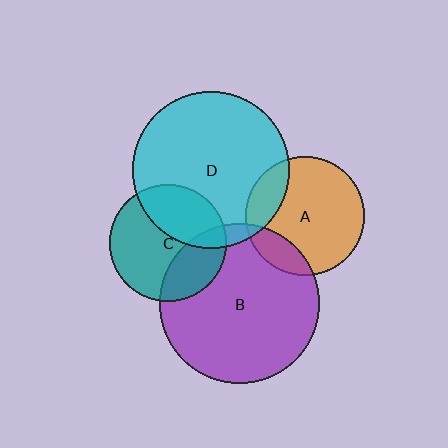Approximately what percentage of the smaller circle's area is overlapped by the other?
Approximately 35%.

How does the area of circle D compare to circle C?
Approximately 1.8 times.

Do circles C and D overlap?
Yes.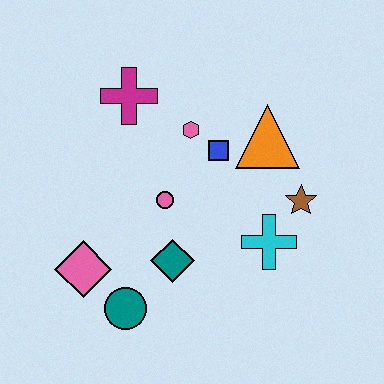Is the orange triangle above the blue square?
Yes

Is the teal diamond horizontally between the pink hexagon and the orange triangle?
No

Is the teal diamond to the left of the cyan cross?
Yes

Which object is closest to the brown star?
The cyan cross is closest to the brown star.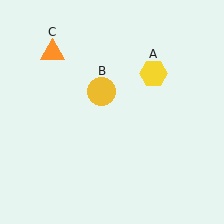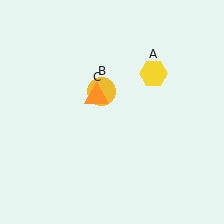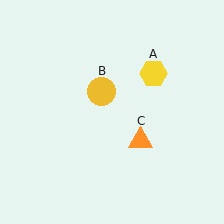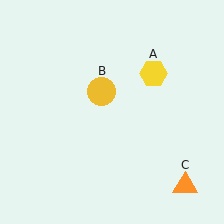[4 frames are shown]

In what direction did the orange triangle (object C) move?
The orange triangle (object C) moved down and to the right.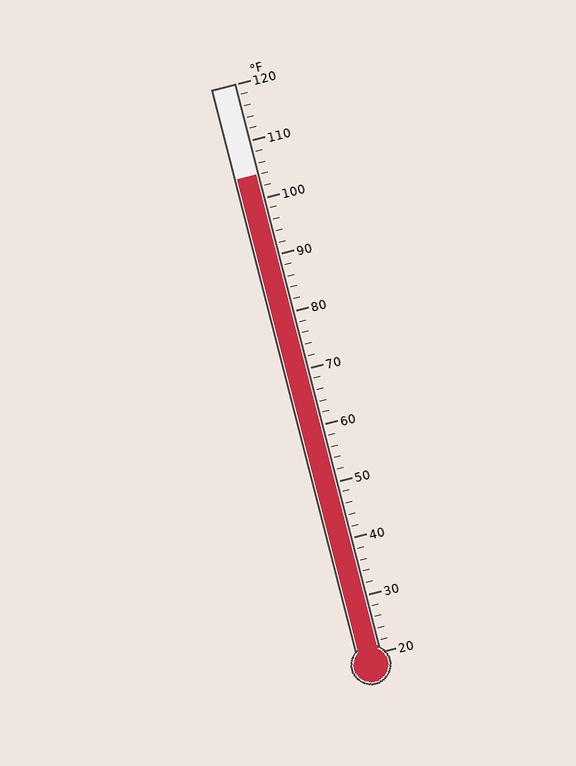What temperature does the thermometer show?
The thermometer shows approximately 104°F.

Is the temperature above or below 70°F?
The temperature is above 70°F.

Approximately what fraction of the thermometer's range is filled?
The thermometer is filled to approximately 85% of its range.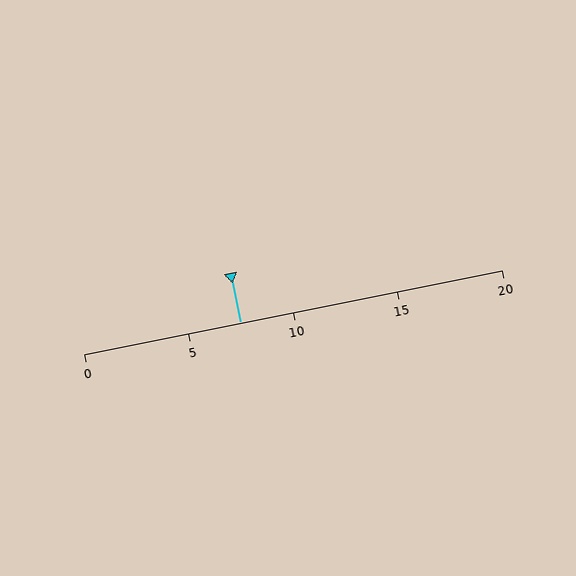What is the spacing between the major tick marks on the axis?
The major ticks are spaced 5 apart.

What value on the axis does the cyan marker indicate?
The marker indicates approximately 7.5.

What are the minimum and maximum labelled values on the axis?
The axis runs from 0 to 20.